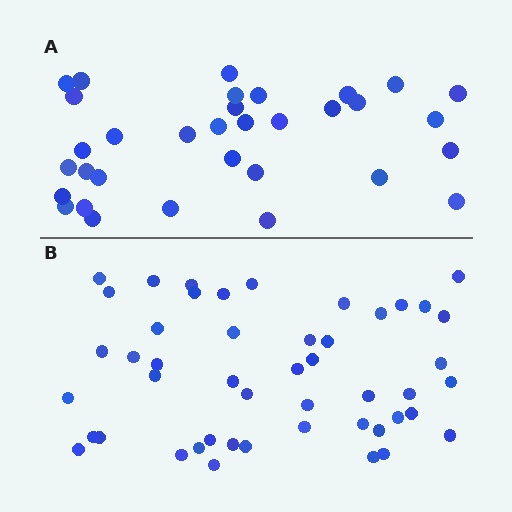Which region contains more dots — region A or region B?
Region B (the bottom region) has more dots.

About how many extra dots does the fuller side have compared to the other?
Region B has approximately 15 more dots than region A.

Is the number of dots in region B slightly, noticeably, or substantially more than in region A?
Region B has substantially more. The ratio is roughly 1.5 to 1.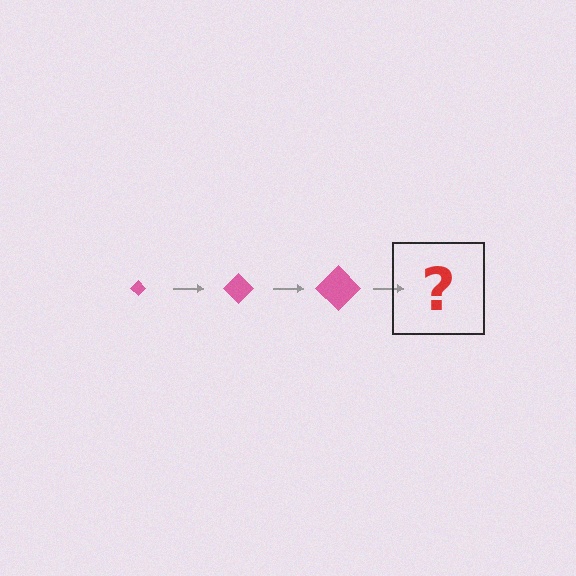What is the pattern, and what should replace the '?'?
The pattern is that the diamond gets progressively larger each step. The '?' should be a pink diamond, larger than the previous one.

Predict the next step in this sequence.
The next step is a pink diamond, larger than the previous one.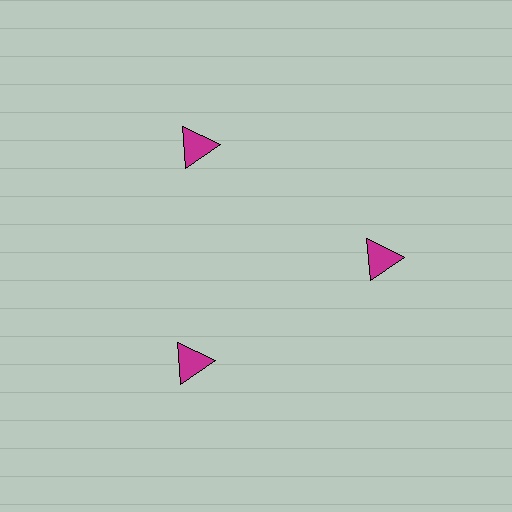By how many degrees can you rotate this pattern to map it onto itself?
The pattern maps onto itself every 120 degrees of rotation.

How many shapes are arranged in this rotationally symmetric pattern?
There are 3 shapes, arranged in 3 groups of 1.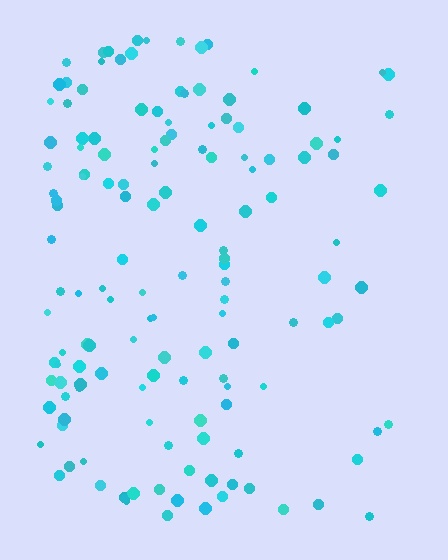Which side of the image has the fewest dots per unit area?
The right.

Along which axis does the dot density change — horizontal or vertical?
Horizontal.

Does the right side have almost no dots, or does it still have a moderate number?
Still a moderate number, just noticeably fewer than the left.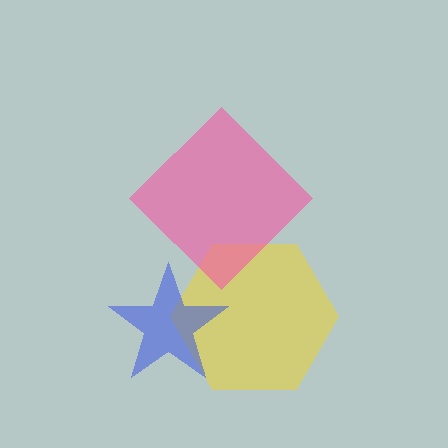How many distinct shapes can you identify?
There are 3 distinct shapes: a yellow hexagon, a pink diamond, a blue star.